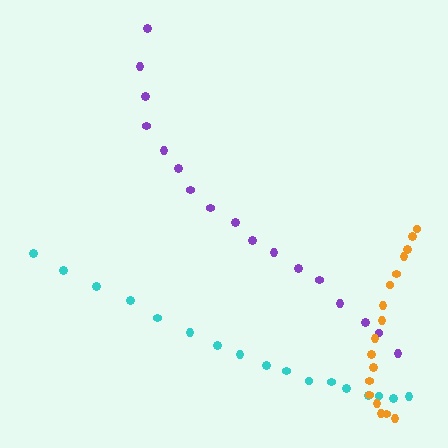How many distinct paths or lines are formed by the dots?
There are 3 distinct paths.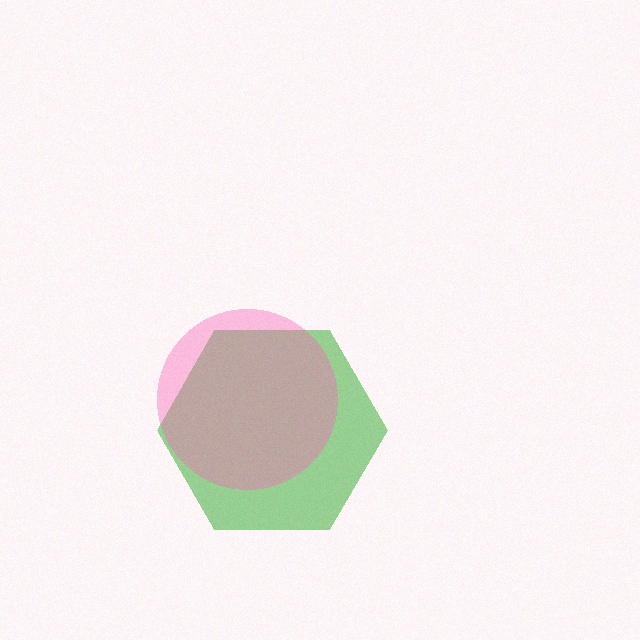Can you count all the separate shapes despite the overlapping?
Yes, there are 2 separate shapes.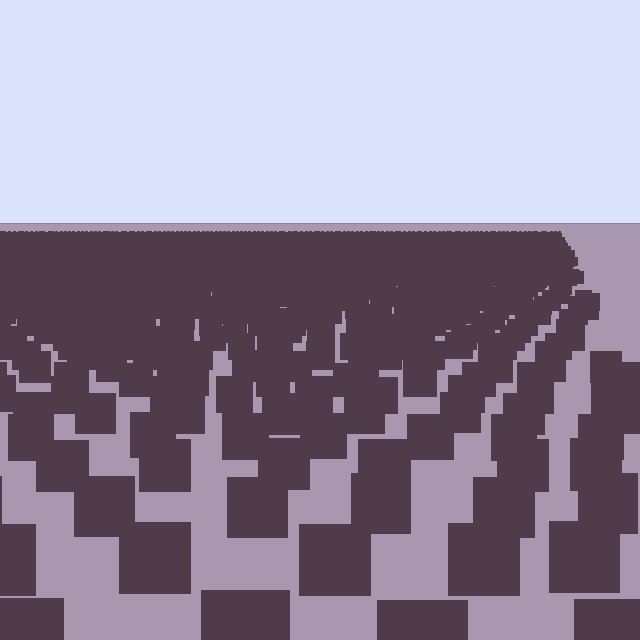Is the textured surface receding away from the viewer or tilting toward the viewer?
The surface is receding away from the viewer. Texture elements get smaller and denser toward the top.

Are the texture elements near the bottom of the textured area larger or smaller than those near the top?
Larger. Near the bottom, elements are closer to the viewer and appear at a bigger on-screen size.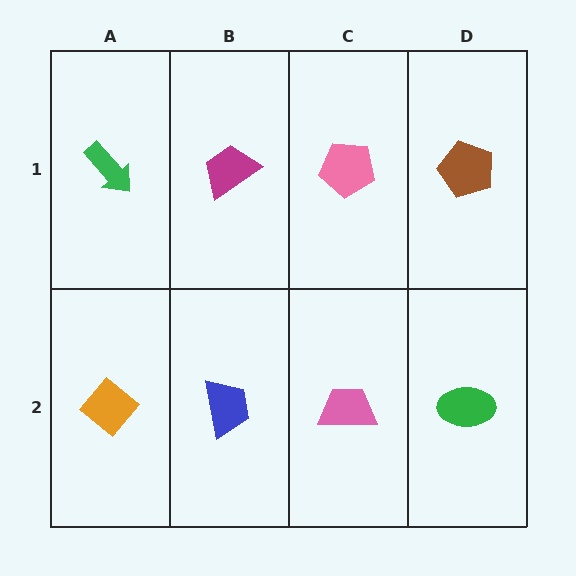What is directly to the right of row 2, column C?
A green ellipse.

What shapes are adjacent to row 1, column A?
An orange diamond (row 2, column A), a magenta trapezoid (row 1, column B).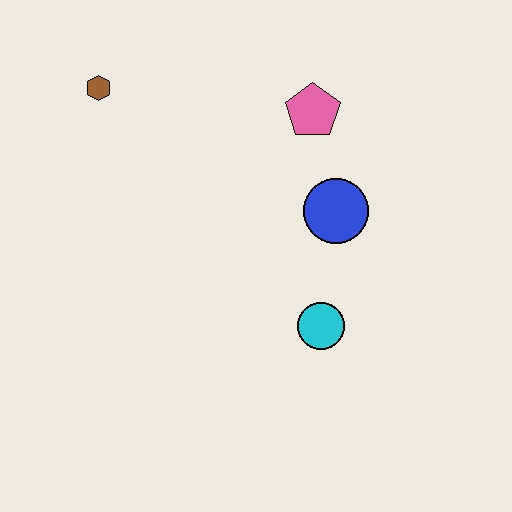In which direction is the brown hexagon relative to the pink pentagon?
The brown hexagon is to the left of the pink pentagon.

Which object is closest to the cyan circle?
The blue circle is closest to the cyan circle.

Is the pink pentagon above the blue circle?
Yes